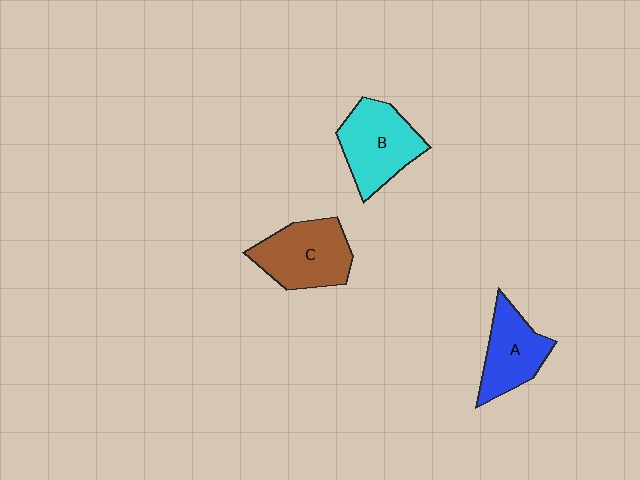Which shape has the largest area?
Shape C (brown).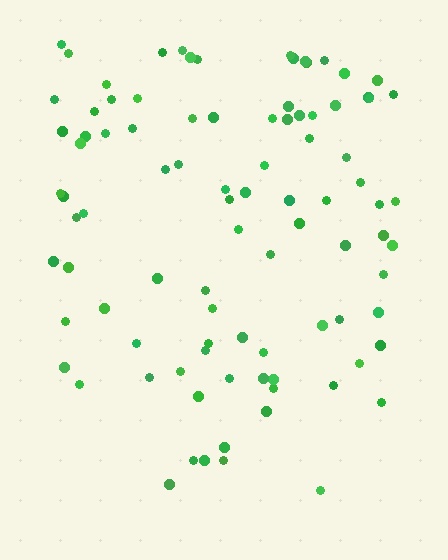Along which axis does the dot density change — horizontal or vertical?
Vertical.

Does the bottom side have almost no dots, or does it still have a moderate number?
Still a moderate number, just noticeably fewer than the top.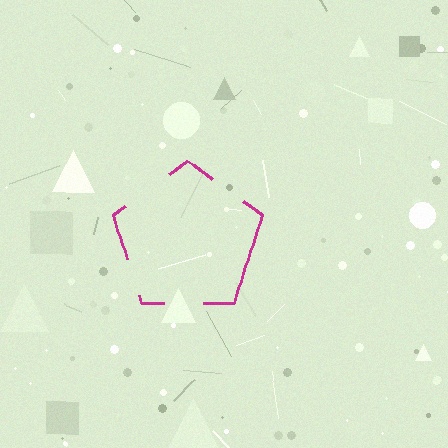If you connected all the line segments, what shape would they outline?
They would outline a pentagon.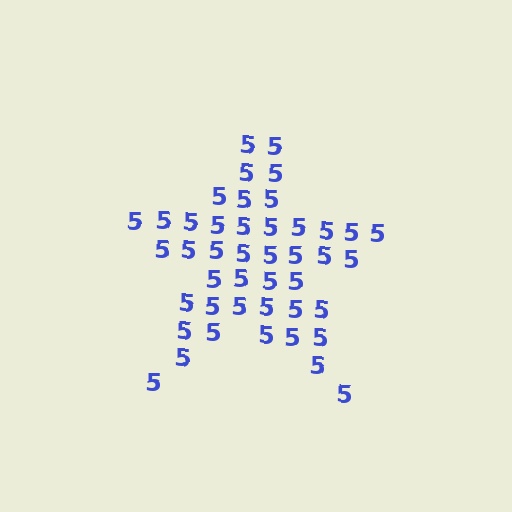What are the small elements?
The small elements are digit 5's.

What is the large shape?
The large shape is a star.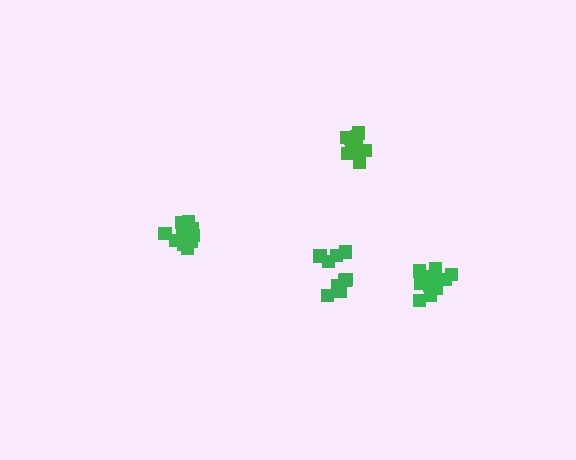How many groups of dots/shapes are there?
There are 4 groups.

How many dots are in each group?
Group 1: 10 dots, Group 2: 11 dots, Group 3: 14 dots, Group 4: 13 dots (48 total).